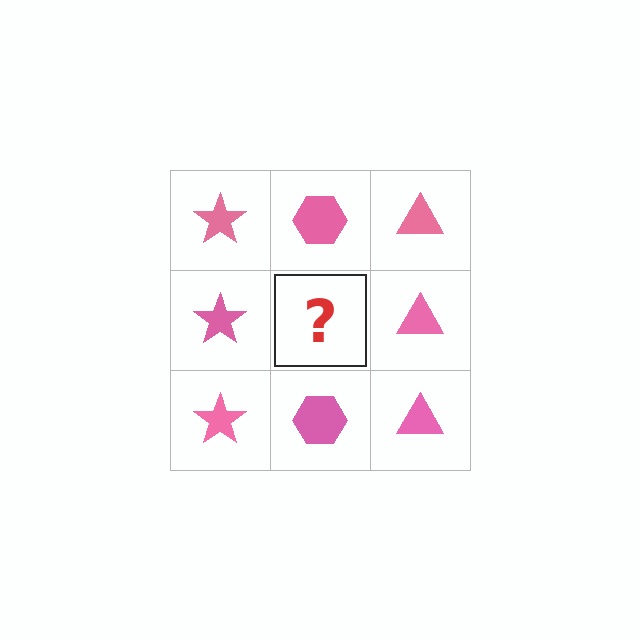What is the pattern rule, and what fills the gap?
The rule is that each column has a consistent shape. The gap should be filled with a pink hexagon.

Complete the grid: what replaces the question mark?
The question mark should be replaced with a pink hexagon.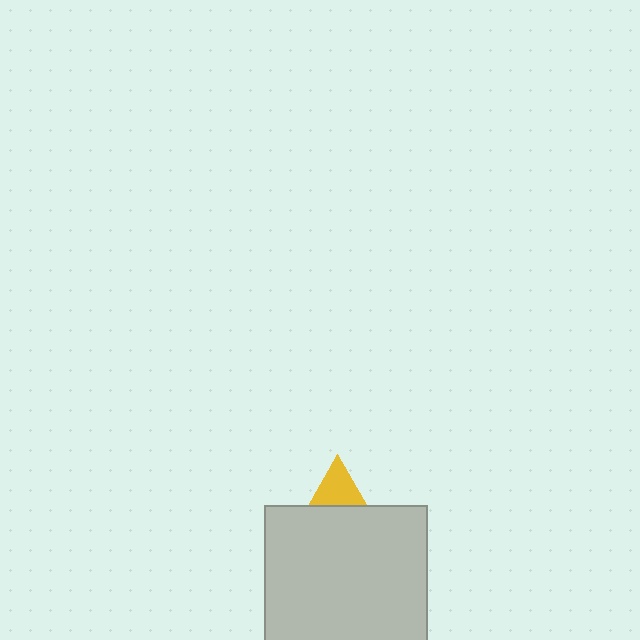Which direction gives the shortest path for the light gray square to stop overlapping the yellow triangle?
Moving down gives the shortest separation.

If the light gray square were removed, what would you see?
You would see the complete yellow triangle.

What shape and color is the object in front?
The object in front is a light gray square.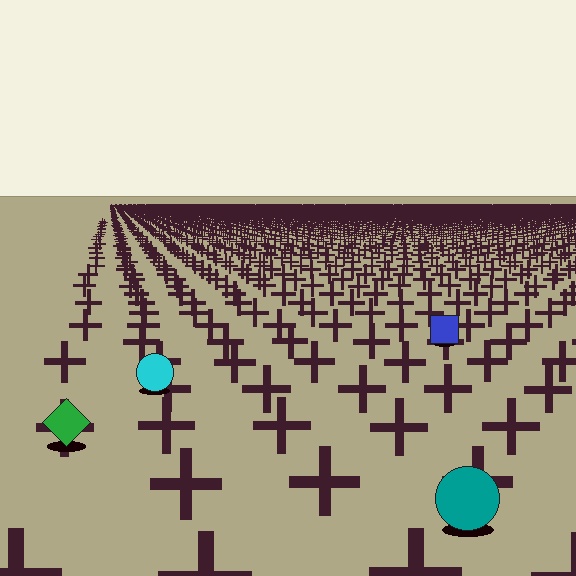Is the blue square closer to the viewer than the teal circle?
No. The teal circle is closer — you can tell from the texture gradient: the ground texture is coarser near it.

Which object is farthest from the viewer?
The blue square is farthest from the viewer. It appears smaller and the ground texture around it is denser.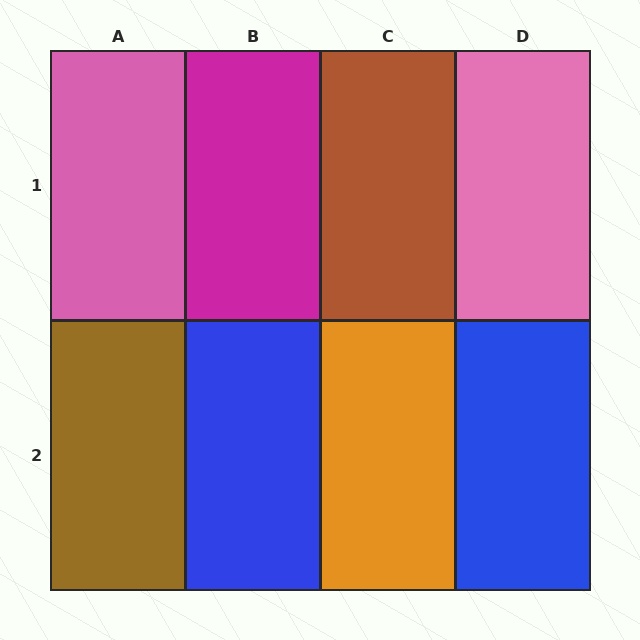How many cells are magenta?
1 cell is magenta.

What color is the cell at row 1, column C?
Brown.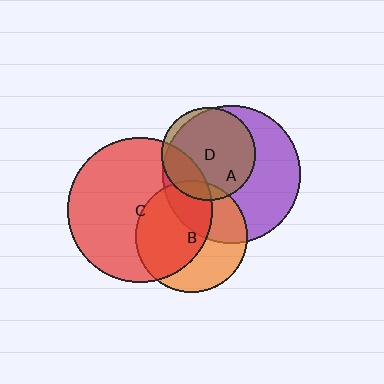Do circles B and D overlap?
Yes.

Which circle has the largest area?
Circle C (red).